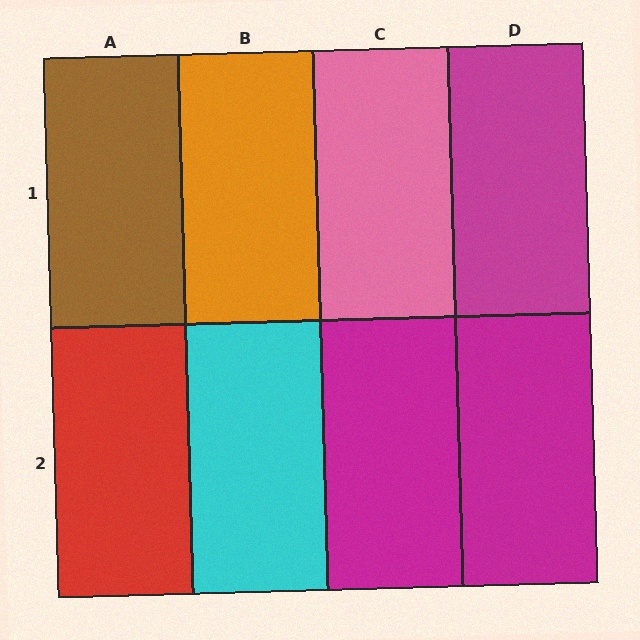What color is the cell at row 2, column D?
Magenta.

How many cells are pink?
1 cell is pink.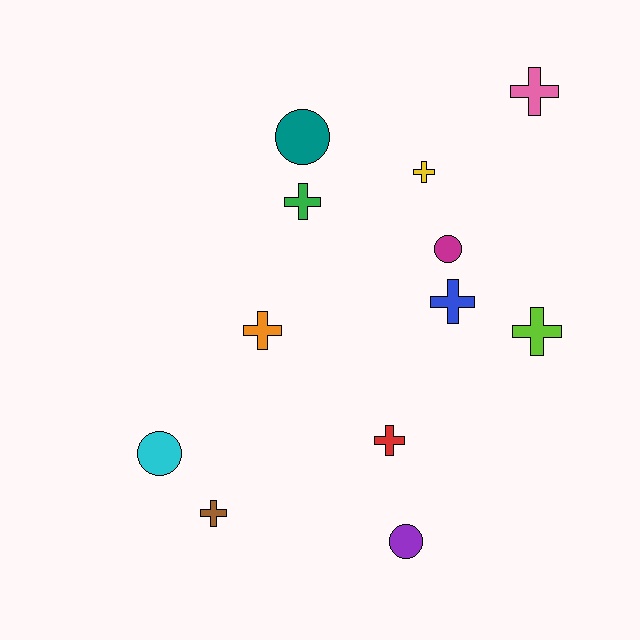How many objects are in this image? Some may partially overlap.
There are 12 objects.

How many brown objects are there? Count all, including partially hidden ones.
There is 1 brown object.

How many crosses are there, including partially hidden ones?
There are 8 crosses.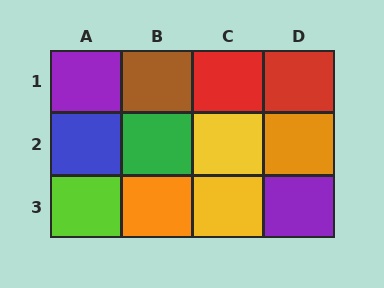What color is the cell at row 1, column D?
Red.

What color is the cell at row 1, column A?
Purple.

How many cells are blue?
1 cell is blue.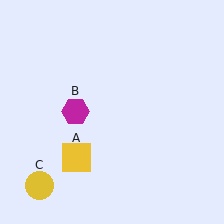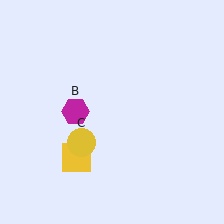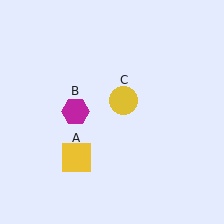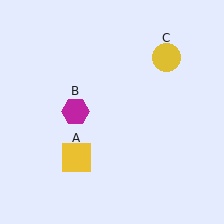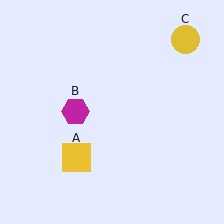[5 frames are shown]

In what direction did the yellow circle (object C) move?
The yellow circle (object C) moved up and to the right.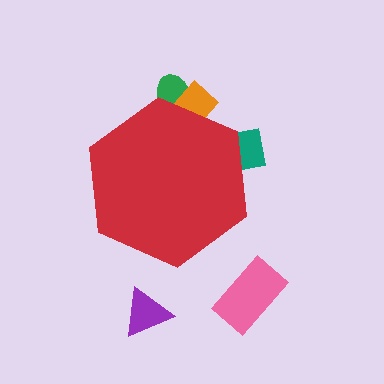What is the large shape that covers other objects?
A red hexagon.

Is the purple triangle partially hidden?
No, the purple triangle is fully visible.